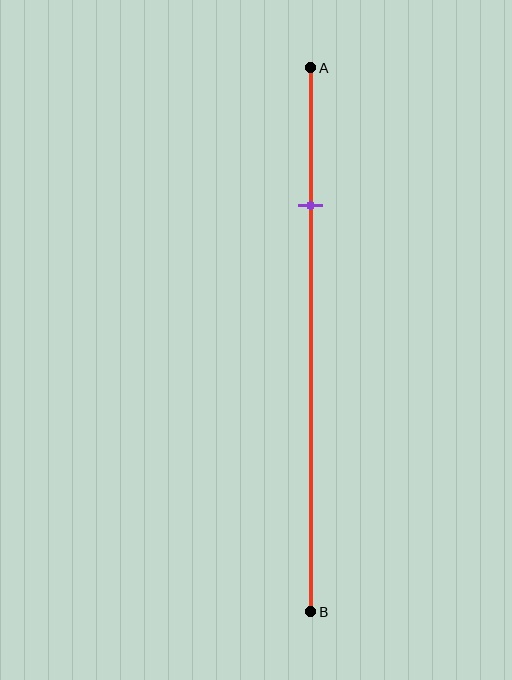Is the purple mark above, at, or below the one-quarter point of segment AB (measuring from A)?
The purple mark is approximately at the one-quarter point of segment AB.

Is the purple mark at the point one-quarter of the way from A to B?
Yes, the mark is approximately at the one-quarter point.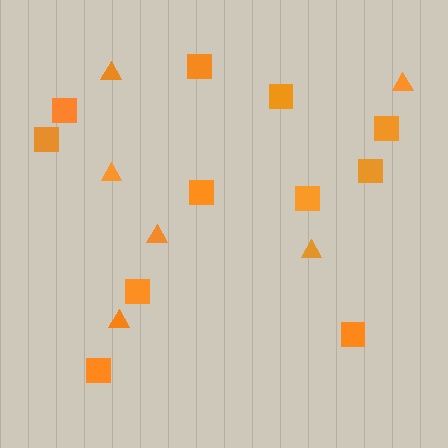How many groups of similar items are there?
There are 2 groups: one group of squares (11) and one group of triangles (6).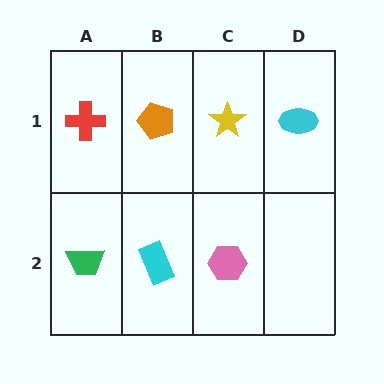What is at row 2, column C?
A pink hexagon.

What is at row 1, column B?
An orange pentagon.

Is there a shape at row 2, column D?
No, that cell is empty.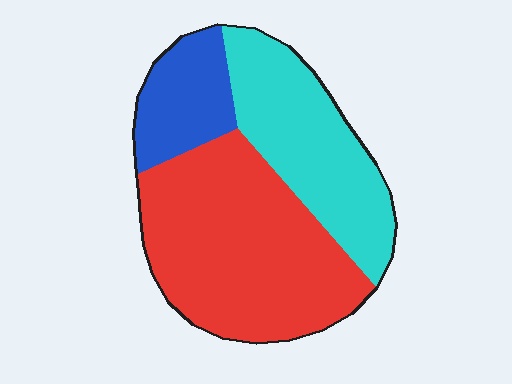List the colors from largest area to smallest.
From largest to smallest: red, cyan, blue.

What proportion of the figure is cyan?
Cyan takes up about one third (1/3) of the figure.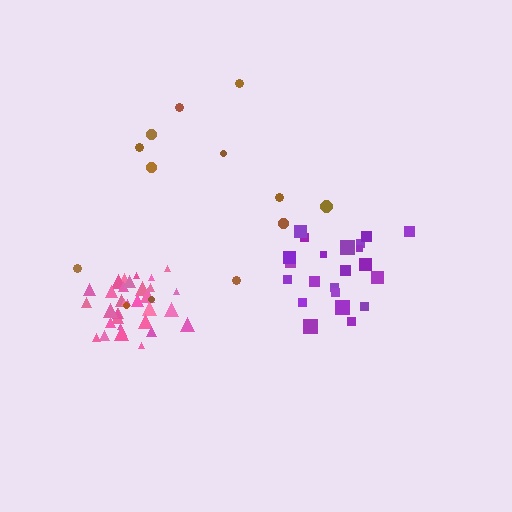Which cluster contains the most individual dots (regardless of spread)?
Pink (34).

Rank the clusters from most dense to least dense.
pink, purple, brown.